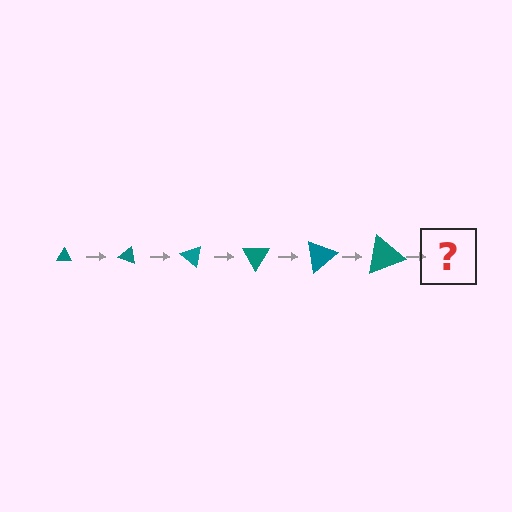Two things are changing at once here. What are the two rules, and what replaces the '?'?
The two rules are that the triangle grows larger each step and it rotates 20 degrees each step. The '?' should be a triangle, larger than the previous one and rotated 120 degrees from the start.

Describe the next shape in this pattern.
It should be a triangle, larger than the previous one and rotated 120 degrees from the start.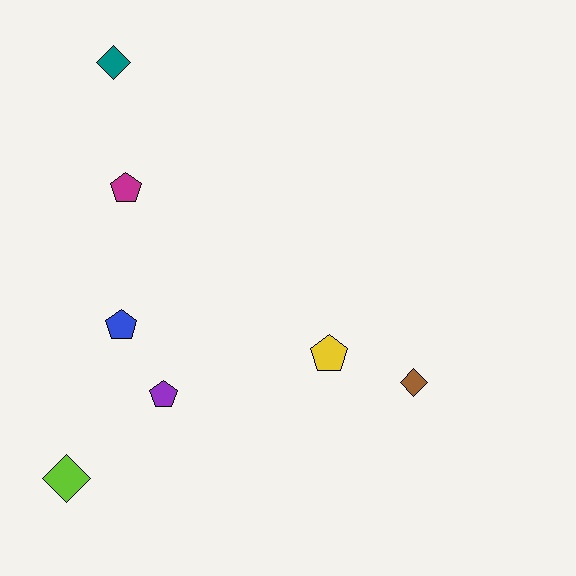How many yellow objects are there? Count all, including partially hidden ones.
There is 1 yellow object.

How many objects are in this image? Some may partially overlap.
There are 7 objects.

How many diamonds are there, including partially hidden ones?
There are 3 diamonds.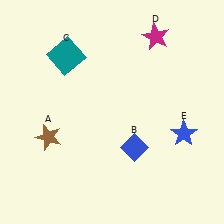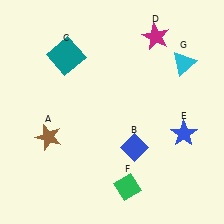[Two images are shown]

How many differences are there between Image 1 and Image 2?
There are 2 differences between the two images.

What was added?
A green diamond (F), a cyan triangle (G) were added in Image 2.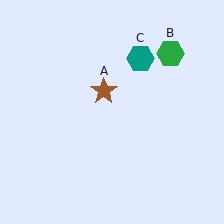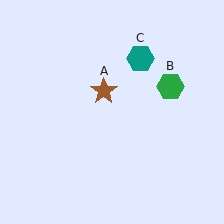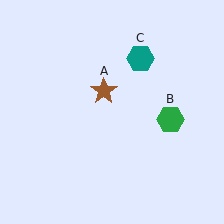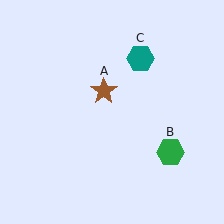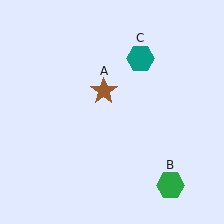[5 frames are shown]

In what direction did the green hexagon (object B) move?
The green hexagon (object B) moved down.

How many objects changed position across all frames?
1 object changed position: green hexagon (object B).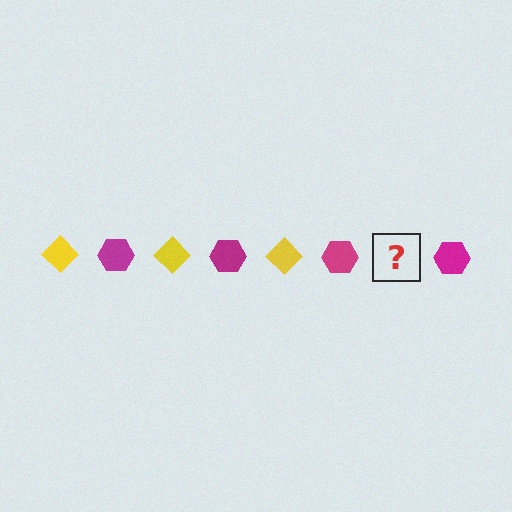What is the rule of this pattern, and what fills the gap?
The rule is that the pattern alternates between yellow diamond and magenta hexagon. The gap should be filled with a yellow diamond.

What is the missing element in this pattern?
The missing element is a yellow diamond.